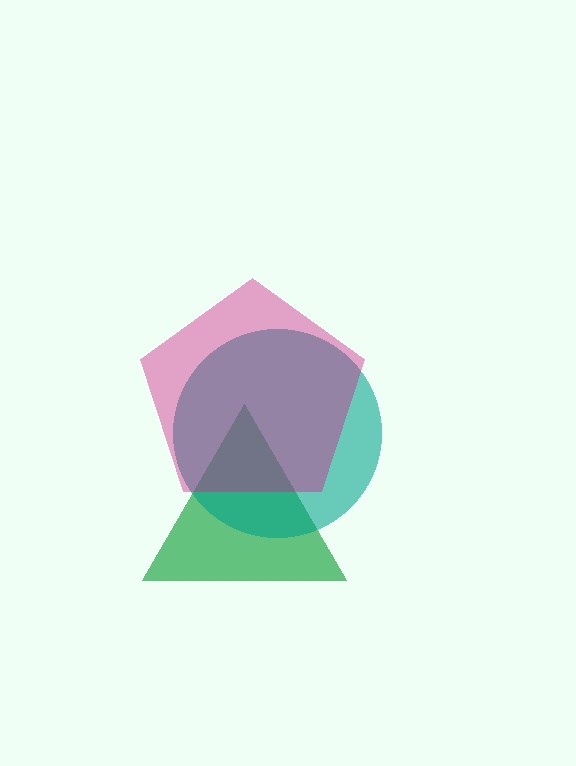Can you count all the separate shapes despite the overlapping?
Yes, there are 3 separate shapes.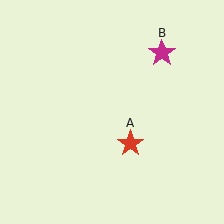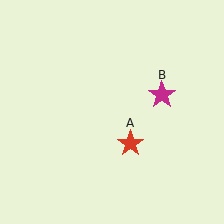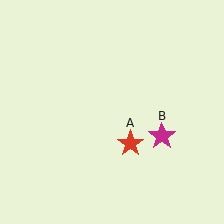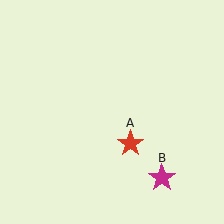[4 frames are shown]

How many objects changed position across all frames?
1 object changed position: magenta star (object B).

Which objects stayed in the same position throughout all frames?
Red star (object A) remained stationary.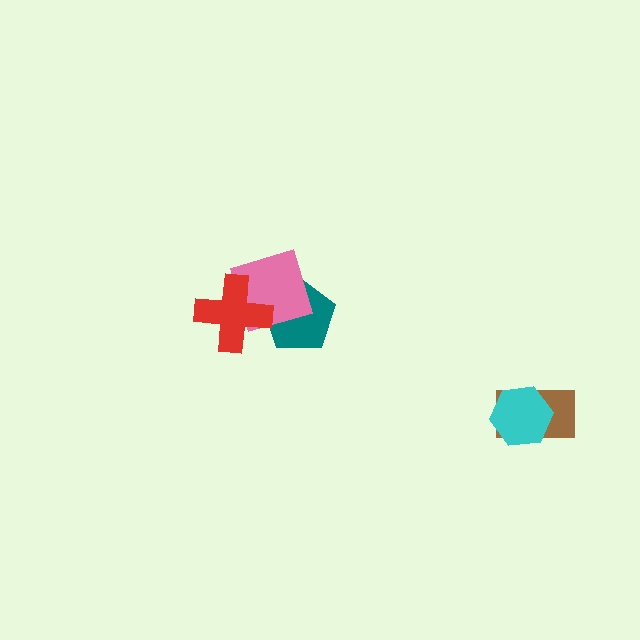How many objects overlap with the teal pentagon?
2 objects overlap with the teal pentagon.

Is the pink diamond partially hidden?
Yes, it is partially covered by another shape.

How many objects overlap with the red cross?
2 objects overlap with the red cross.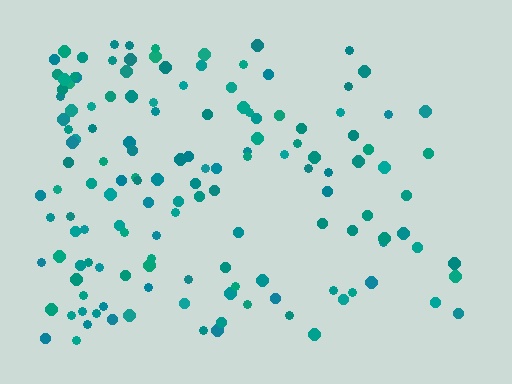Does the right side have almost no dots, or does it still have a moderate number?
Still a moderate number, just noticeably fewer than the left.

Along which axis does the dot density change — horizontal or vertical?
Horizontal.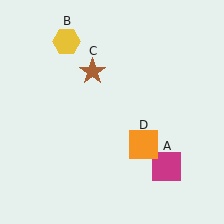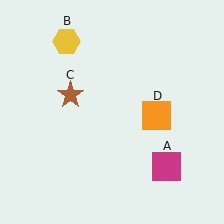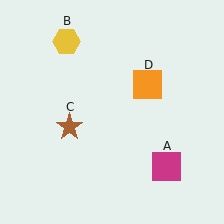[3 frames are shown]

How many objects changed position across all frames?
2 objects changed position: brown star (object C), orange square (object D).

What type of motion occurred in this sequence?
The brown star (object C), orange square (object D) rotated counterclockwise around the center of the scene.